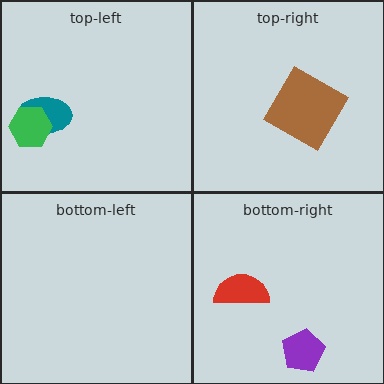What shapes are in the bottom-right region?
The red semicircle, the purple pentagon.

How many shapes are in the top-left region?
2.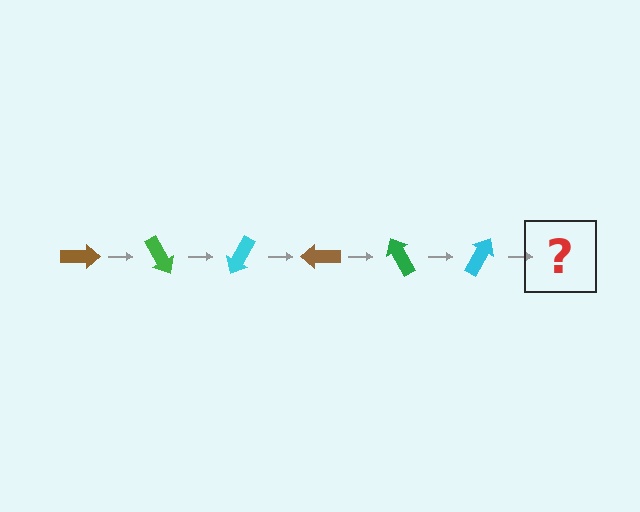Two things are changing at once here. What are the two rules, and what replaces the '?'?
The two rules are that it rotates 60 degrees each step and the color cycles through brown, green, and cyan. The '?' should be a brown arrow, rotated 360 degrees from the start.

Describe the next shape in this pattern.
It should be a brown arrow, rotated 360 degrees from the start.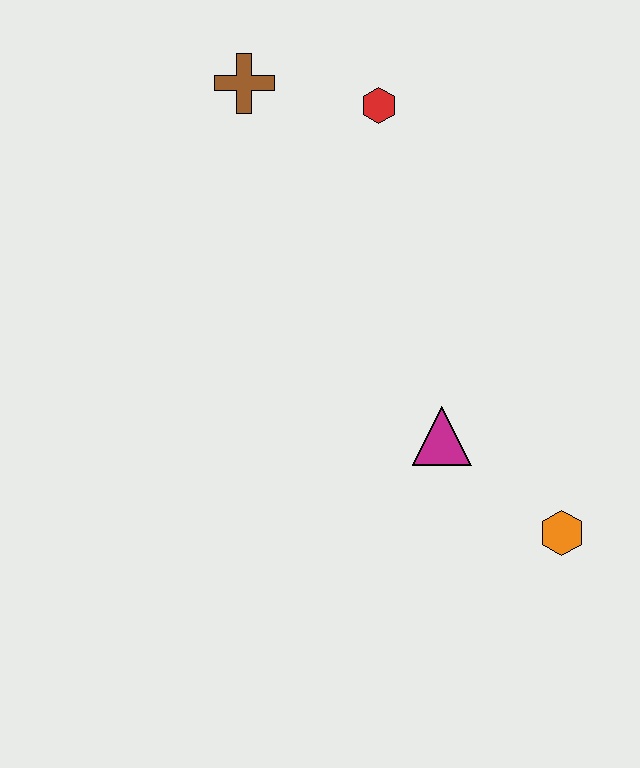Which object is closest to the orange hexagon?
The magenta triangle is closest to the orange hexagon.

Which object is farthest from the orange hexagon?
The brown cross is farthest from the orange hexagon.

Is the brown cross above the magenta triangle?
Yes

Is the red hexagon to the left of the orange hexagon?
Yes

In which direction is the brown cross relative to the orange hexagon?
The brown cross is above the orange hexagon.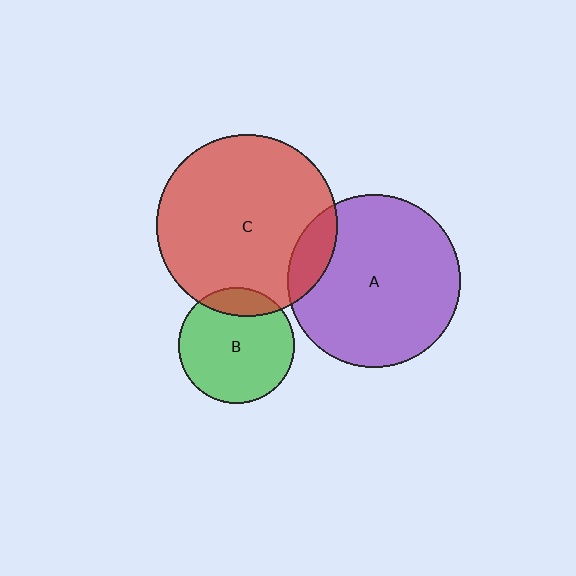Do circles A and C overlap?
Yes.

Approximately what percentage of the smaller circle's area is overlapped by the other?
Approximately 15%.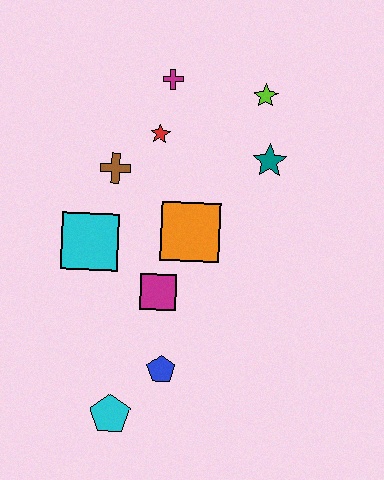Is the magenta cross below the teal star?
No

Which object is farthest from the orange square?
The cyan pentagon is farthest from the orange square.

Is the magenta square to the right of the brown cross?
Yes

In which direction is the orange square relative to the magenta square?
The orange square is above the magenta square.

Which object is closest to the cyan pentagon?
The blue pentagon is closest to the cyan pentagon.